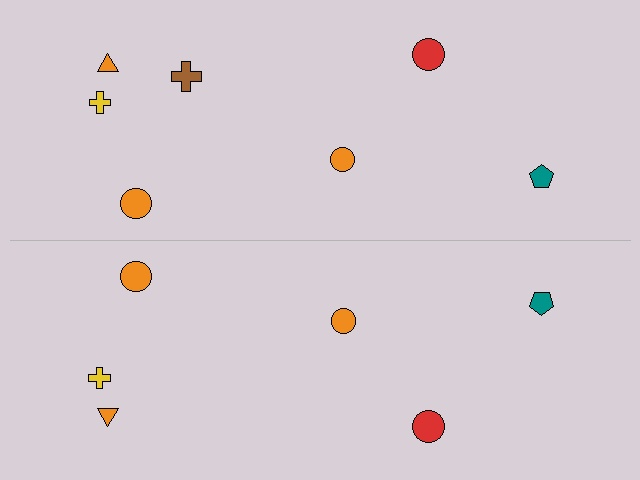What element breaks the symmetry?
A brown cross is missing from the bottom side.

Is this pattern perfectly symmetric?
No, the pattern is not perfectly symmetric. A brown cross is missing from the bottom side.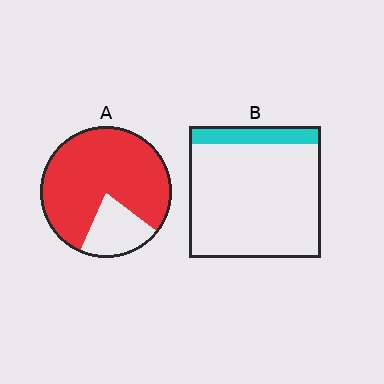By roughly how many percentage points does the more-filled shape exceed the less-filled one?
By roughly 65 percentage points (A over B).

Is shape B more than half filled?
No.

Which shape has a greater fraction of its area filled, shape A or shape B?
Shape A.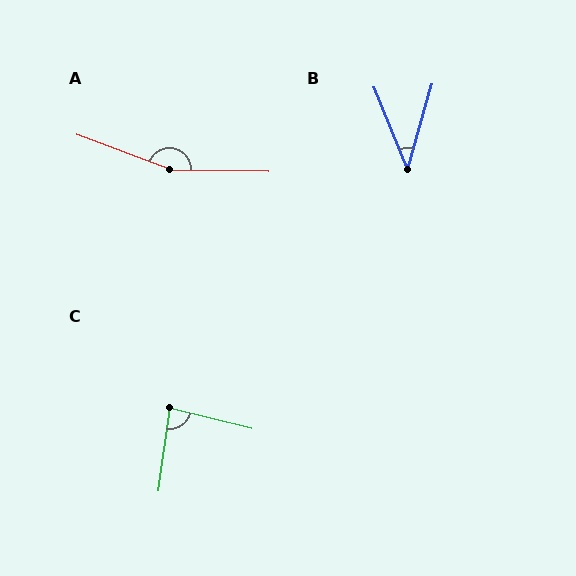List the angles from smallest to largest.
B (38°), C (84°), A (161°).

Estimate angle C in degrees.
Approximately 84 degrees.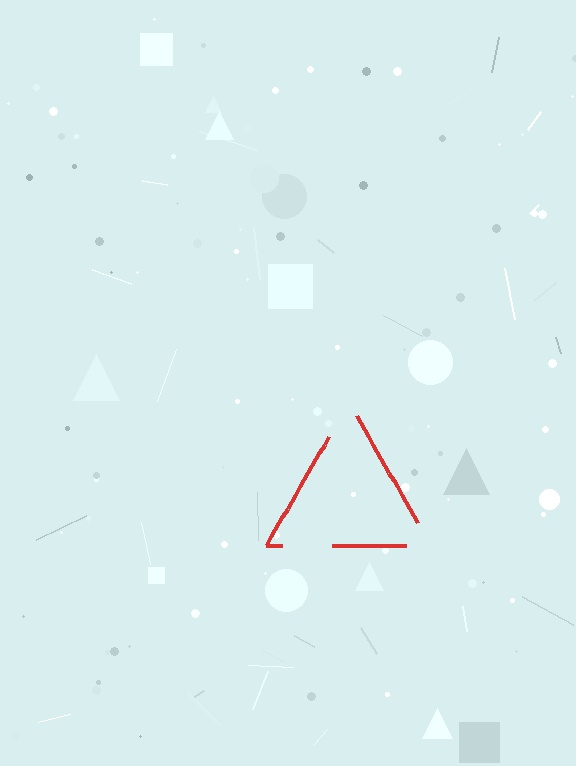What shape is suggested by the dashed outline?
The dashed outline suggests a triangle.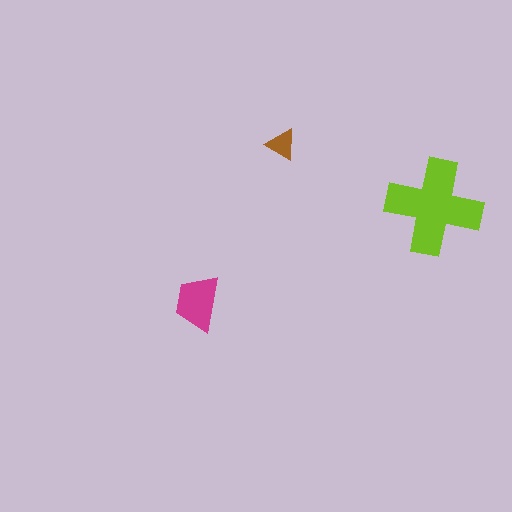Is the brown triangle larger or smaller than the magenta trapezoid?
Smaller.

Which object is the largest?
The lime cross.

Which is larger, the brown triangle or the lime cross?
The lime cross.